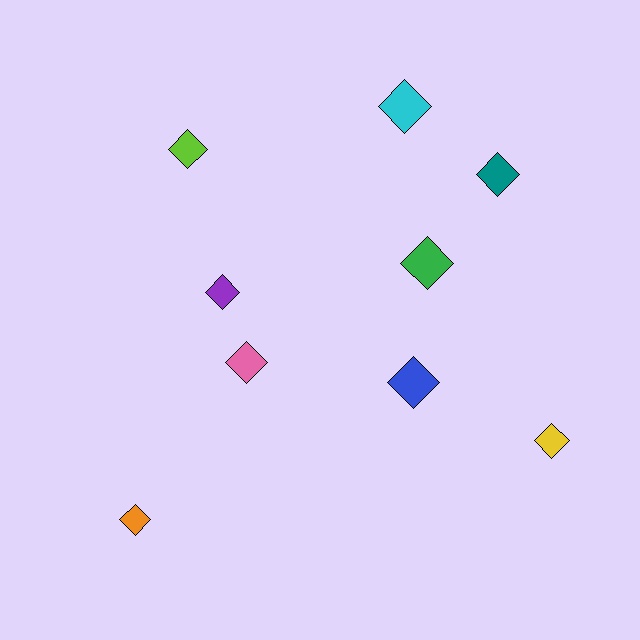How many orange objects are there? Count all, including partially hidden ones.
There is 1 orange object.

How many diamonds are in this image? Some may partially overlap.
There are 9 diamonds.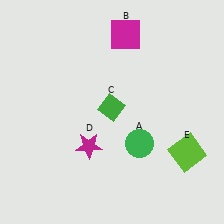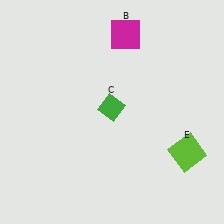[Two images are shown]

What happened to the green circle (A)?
The green circle (A) was removed in Image 2. It was in the bottom-right area of Image 1.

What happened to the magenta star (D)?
The magenta star (D) was removed in Image 2. It was in the bottom-left area of Image 1.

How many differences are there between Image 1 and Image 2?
There are 2 differences between the two images.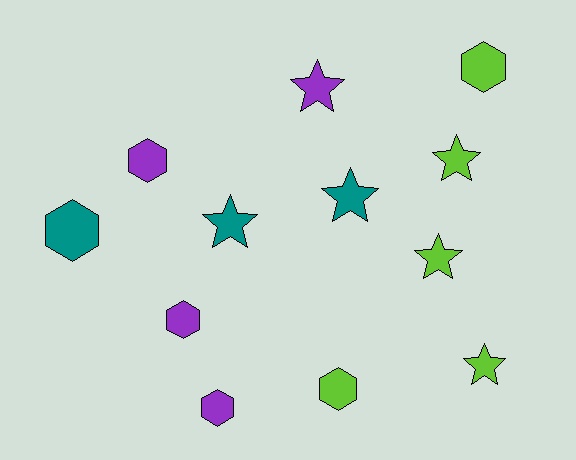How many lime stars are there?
There are 3 lime stars.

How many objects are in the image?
There are 12 objects.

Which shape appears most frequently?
Star, with 6 objects.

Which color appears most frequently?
Lime, with 5 objects.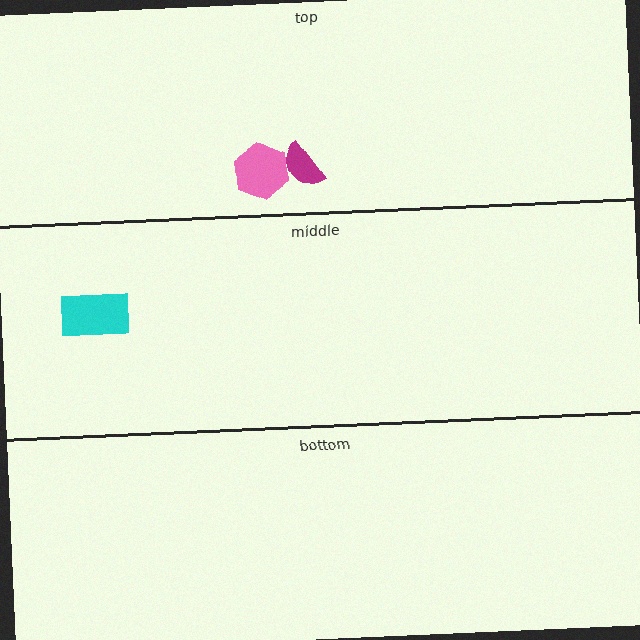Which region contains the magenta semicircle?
The top region.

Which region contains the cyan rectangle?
The middle region.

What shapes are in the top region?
The pink hexagon, the magenta semicircle.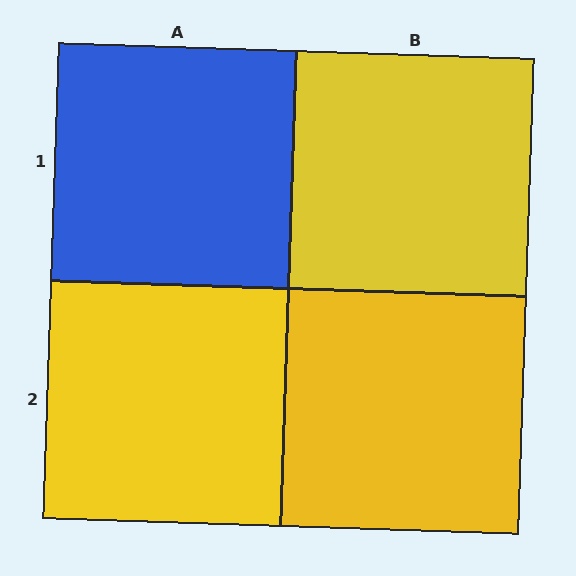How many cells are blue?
1 cell is blue.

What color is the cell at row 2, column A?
Yellow.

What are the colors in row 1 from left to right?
Blue, yellow.